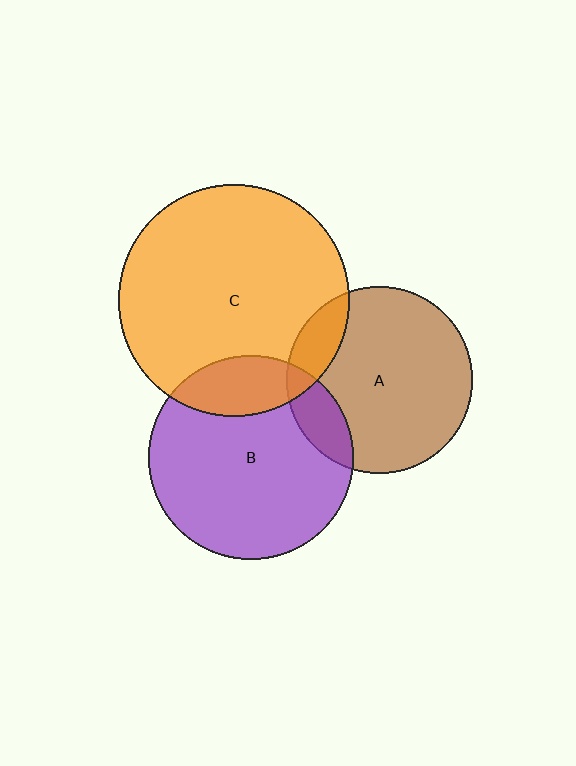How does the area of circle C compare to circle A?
Approximately 1.5 times.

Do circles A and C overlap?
Yes.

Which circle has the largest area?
Circle C (orange).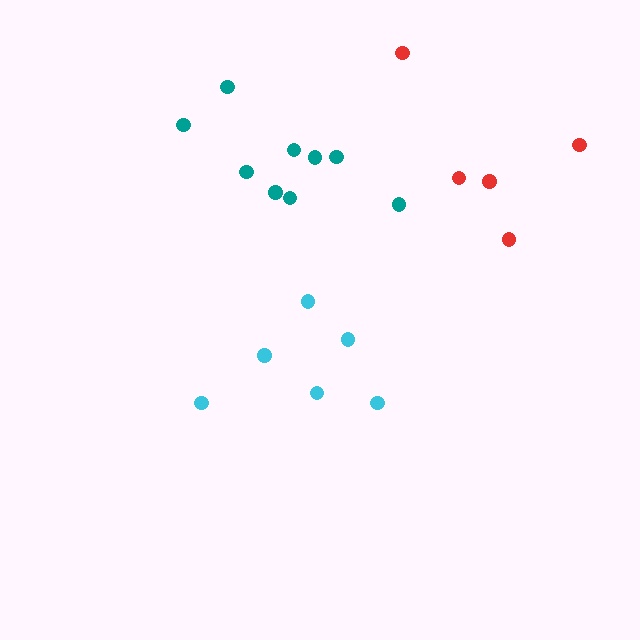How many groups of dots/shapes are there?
There are 3 groups.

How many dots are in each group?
Group 1: 6 dots, Group 2: 9 dots, Group 3: 5 dots (20 total).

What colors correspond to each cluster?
The clusters are colored: cyan, teal, red.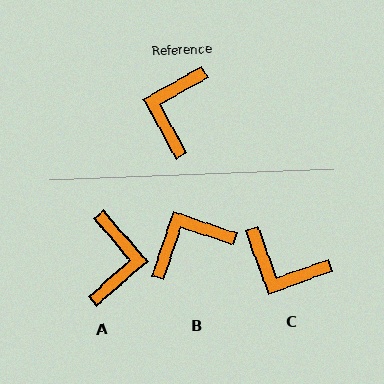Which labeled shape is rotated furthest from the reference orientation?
A, about 168 degrees away.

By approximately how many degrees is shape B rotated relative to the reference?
Approximately 47 degrees clockwise.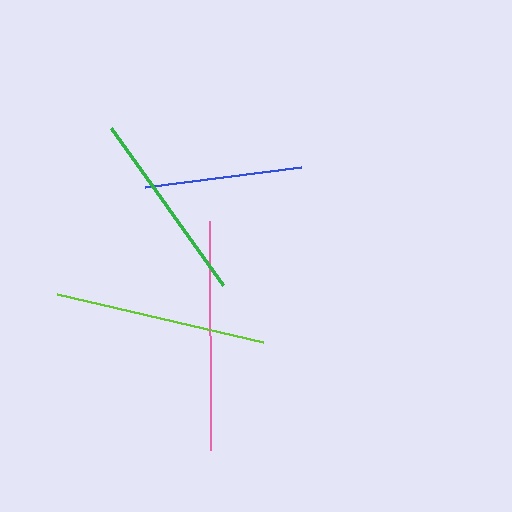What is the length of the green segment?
The green segment is approximately 192 pixels long.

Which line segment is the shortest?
The blue line is the shortest at approximately 157 pixels.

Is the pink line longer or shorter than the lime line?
The pink line is longer than the lime line.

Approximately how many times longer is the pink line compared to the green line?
The pink line is approximately 1.2 times the length of the green line.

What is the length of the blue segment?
The blue segment is approximately 157 pixels long.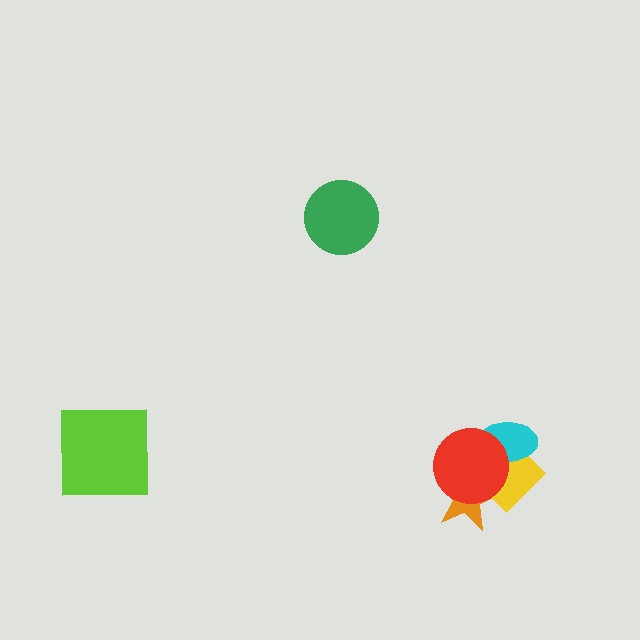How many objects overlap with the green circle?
0 objects overlap with the green circle.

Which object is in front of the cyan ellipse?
The red circle is in front of the cyan ellipse.